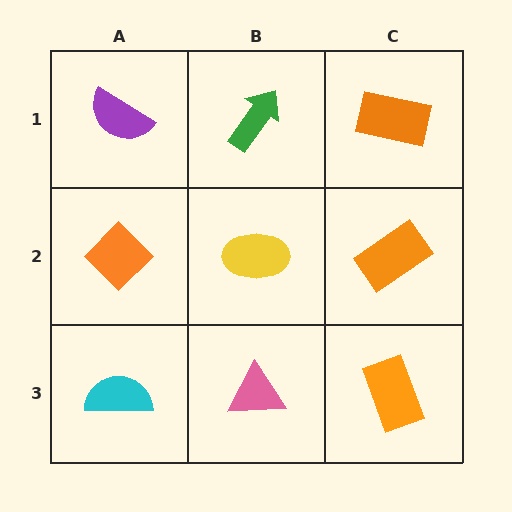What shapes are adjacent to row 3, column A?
An orange diamond (row 2, column A), a pink triangle (row 3, column B).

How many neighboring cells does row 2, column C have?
3.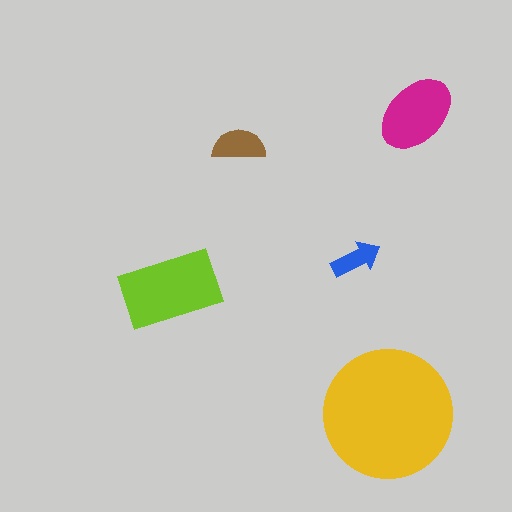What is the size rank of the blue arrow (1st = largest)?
5th.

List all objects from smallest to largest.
The blue arrow, the brown semicircle, the magenta ellipse, the lime rectangle, the yellow circle.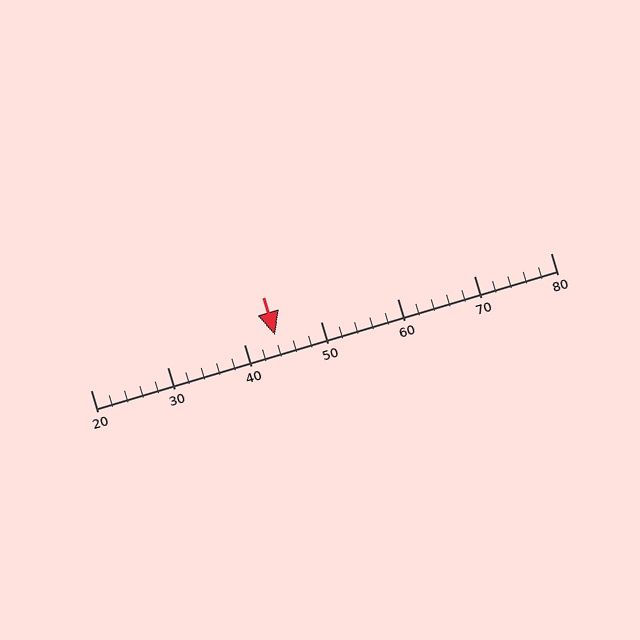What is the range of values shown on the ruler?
The ruler shows values from 20 to 80.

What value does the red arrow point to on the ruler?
The red arrow points to approximately 44.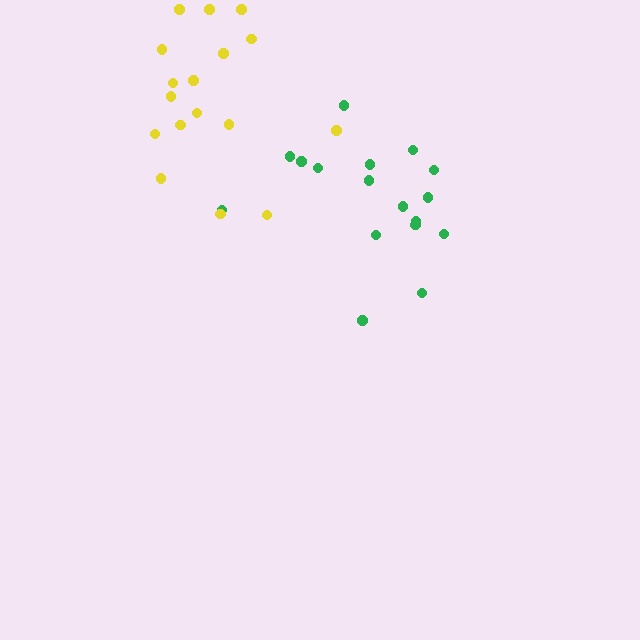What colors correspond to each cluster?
The clusters are colored: green, yellow.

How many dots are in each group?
Group 1: 17 dots, Group 2: 17 dots (34 total).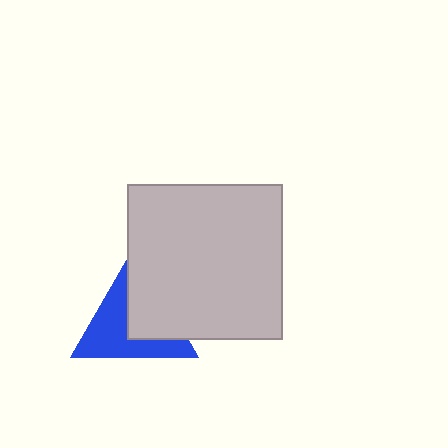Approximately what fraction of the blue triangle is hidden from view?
Roughly 44% of the blue triangle is hidden behind the light gray square.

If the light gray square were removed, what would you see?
You would see the complete blue triangle.